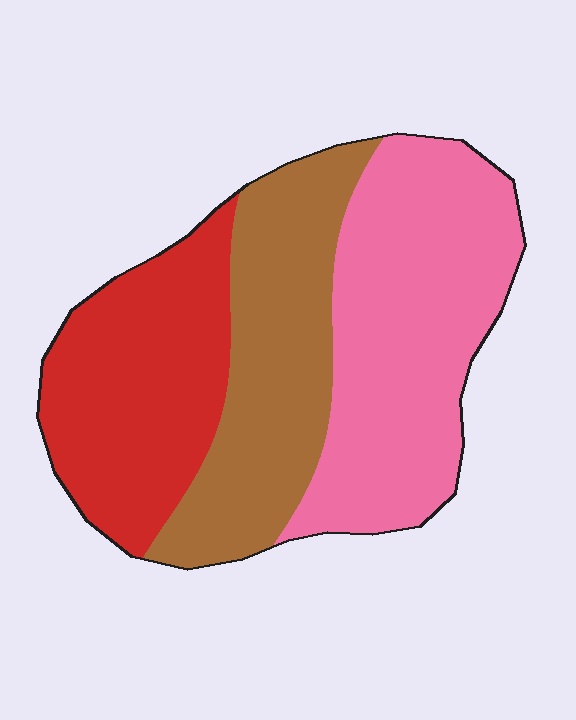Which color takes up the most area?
Pink, at roughly 40%.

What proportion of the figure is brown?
Brown covers roughly 30% of the figure.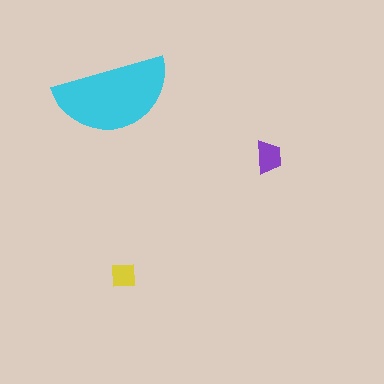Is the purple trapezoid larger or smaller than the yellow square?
Larger.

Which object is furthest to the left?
The cyan semicircle is leftmost.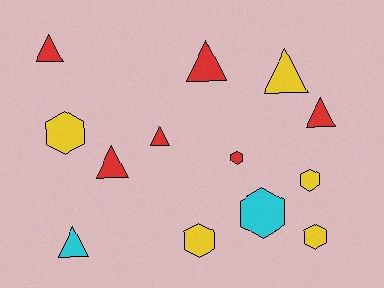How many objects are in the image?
There are 13 objects.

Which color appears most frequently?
Red, with 6 objects.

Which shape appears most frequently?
Triangle, with 7 objects.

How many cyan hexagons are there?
There is 1 cyan hexagon.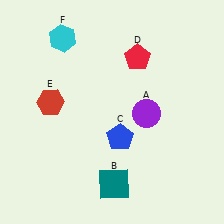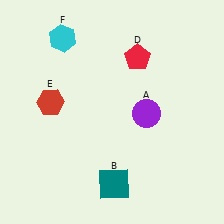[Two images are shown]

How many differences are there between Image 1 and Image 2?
There is 1 difference between the two images.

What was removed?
The blue pentagon (C) was removed in Image 2.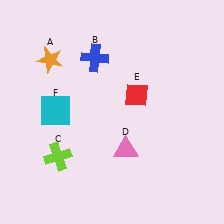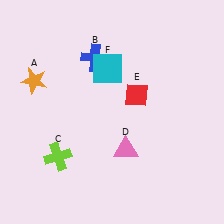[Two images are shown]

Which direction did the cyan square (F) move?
The cyan square (F) moved right.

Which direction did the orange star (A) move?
The orange star (A) moved down.